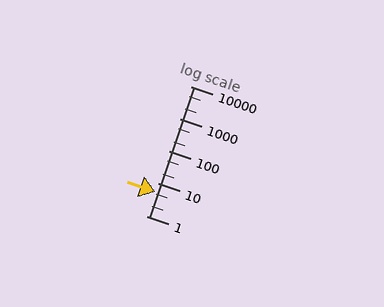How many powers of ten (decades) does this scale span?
The scale spans 4 decades, from 1 to 10000.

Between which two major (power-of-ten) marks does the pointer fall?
The pointer is between 1 and 10.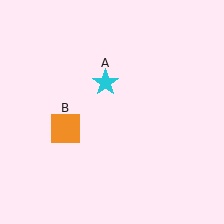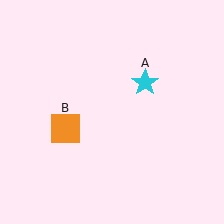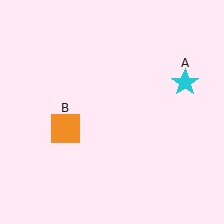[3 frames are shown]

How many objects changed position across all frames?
1 object changed position: cyan star (object A).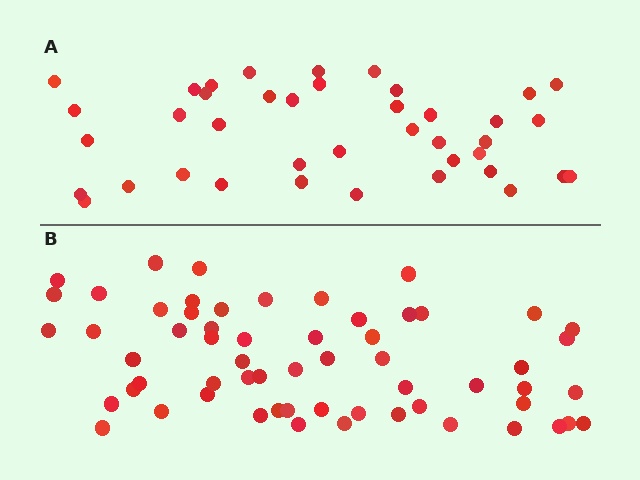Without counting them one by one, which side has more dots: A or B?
Region B (the bottom region) has more dots.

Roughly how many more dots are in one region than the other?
Region B has approximately 20 more dots than region A.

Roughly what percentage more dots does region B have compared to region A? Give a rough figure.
About 50% more.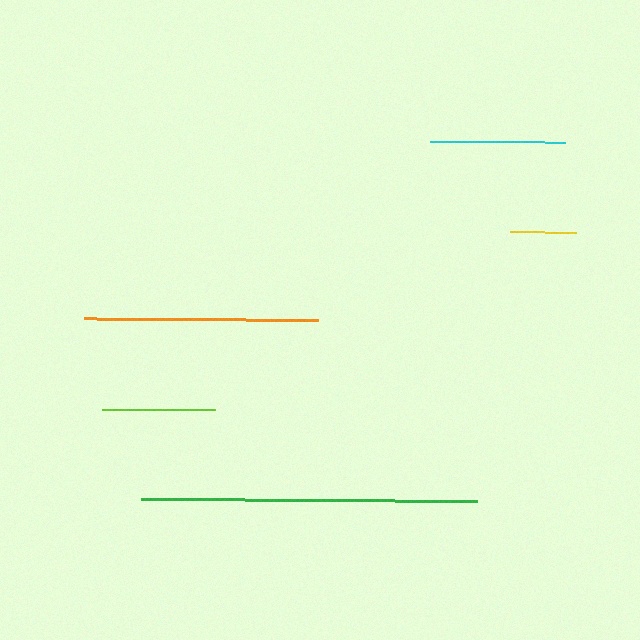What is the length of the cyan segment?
The cyan segment is approximately 135 pixels long.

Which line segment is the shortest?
The yellow line is the shortest at approximately 65 pixels.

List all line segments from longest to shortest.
From longest to shortest: green, orange, cyan, lime, yellow.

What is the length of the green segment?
The green segment is approximately 336 pixels long.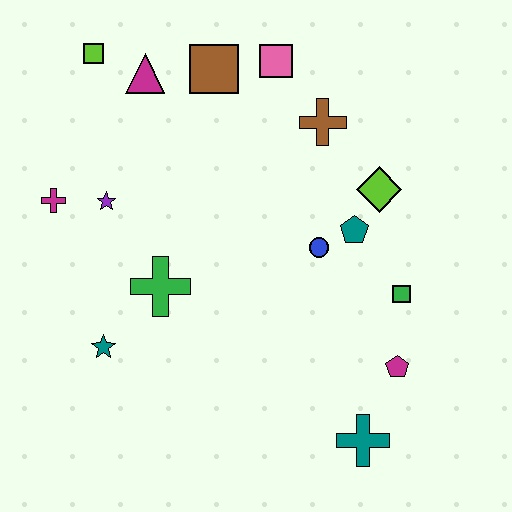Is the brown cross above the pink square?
No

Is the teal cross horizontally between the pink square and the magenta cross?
No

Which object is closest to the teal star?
The green cross is closest to the teal star.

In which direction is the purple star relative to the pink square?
The purple star is to the left of the pink square.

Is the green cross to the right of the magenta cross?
Yes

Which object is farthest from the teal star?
The pink square is farthest from the teal star.